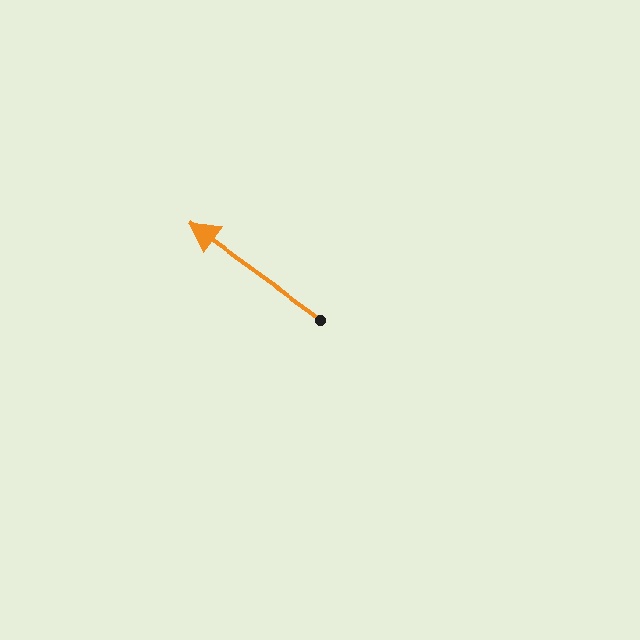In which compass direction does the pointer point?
Northwest.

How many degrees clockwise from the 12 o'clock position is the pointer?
Approximately 306 degrees.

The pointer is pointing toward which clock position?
Roughly 10 o'clock.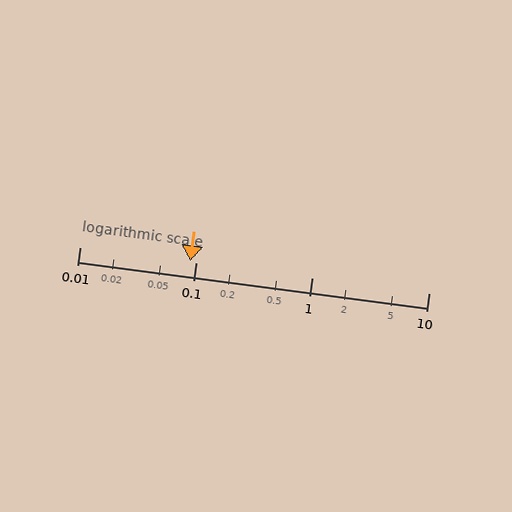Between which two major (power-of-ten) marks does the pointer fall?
The pointer is between 0.01 and 0.1.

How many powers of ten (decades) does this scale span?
The scale spans 3 decades, from 0.01 to 10.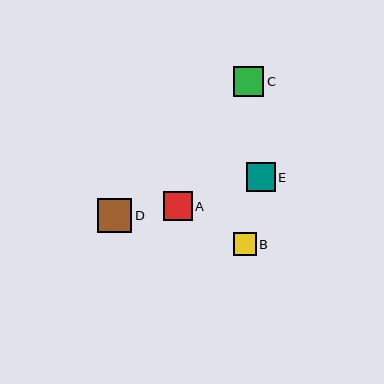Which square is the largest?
Square D is the largest with a size of approximately 34 pixels.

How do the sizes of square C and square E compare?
Square C and square E are approximately the same size.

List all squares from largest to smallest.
From largest to smallest: D, C, E, A, B.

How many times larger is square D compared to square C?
Square D is approximately 1.1 times the size of square C.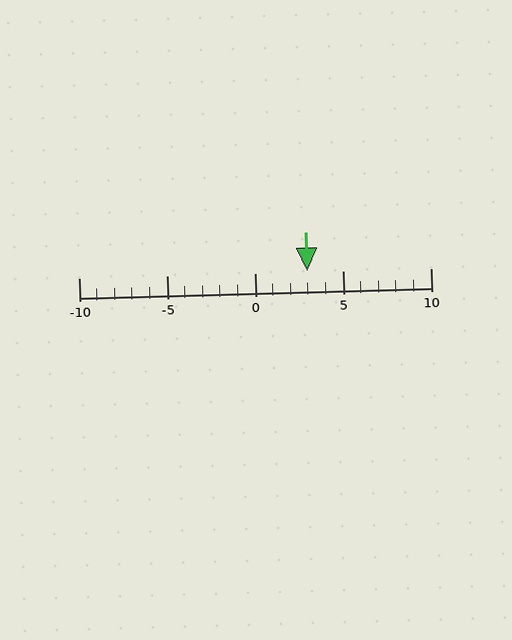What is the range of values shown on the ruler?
The ruler shows values from -10 to 10.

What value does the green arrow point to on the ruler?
The green arrow points to approximately 3.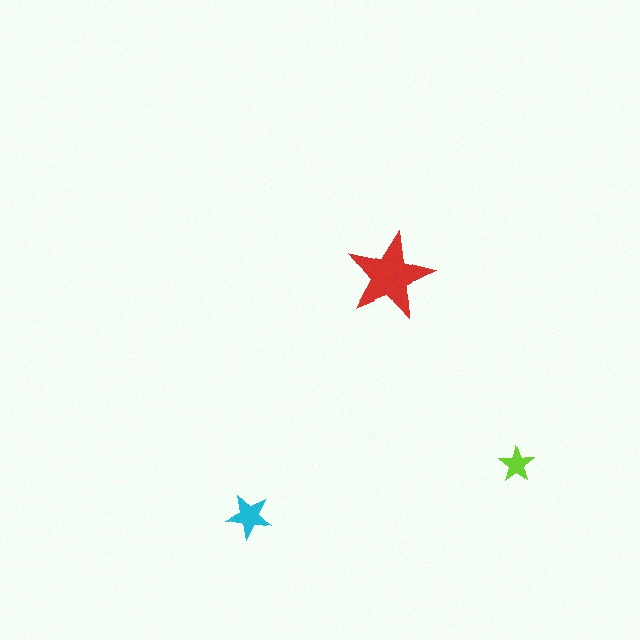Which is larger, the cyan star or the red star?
The red one.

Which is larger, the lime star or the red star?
The red one.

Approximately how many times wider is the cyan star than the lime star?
About 1.5 times wider.